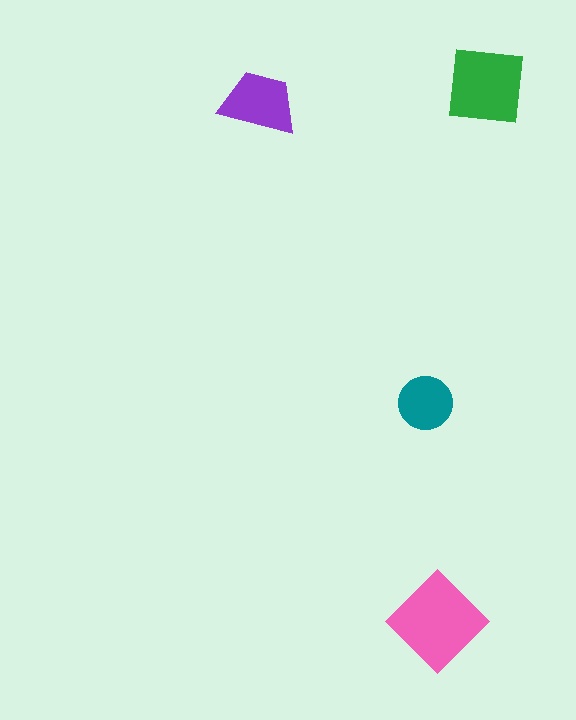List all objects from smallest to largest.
The teal circle, the purple trapezoid, the green square, the pink diamond.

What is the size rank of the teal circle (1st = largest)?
4th.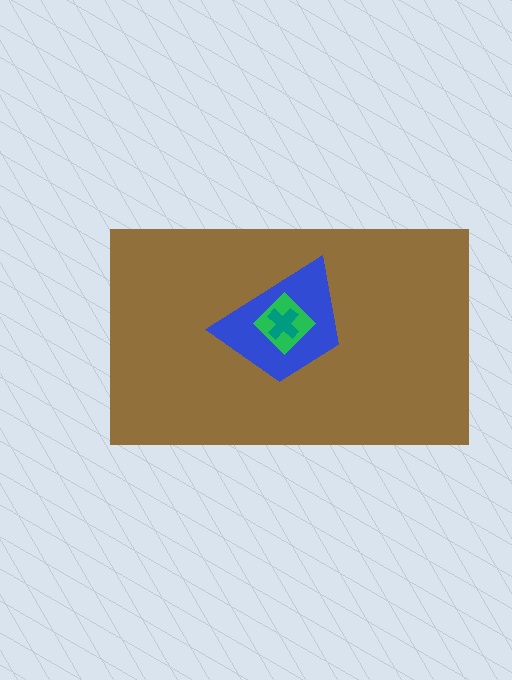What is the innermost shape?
The teal cross.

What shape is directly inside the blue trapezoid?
The green diamond.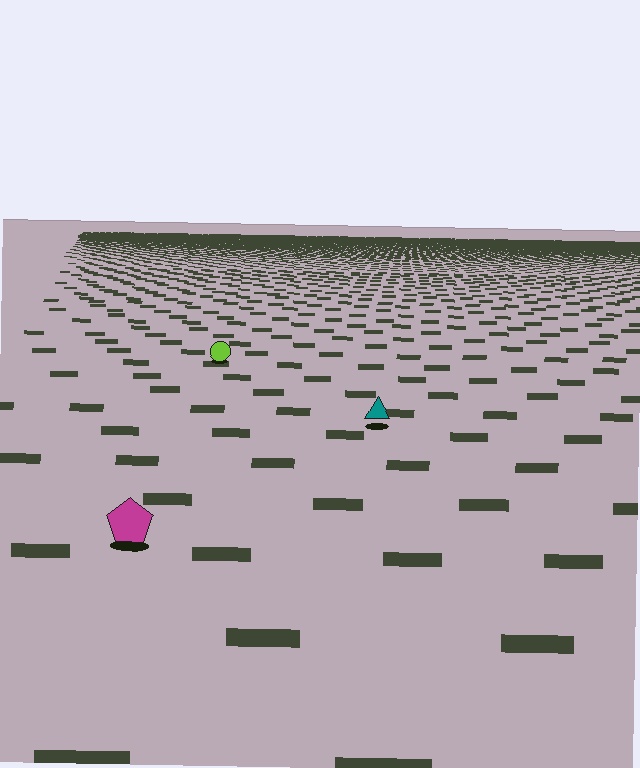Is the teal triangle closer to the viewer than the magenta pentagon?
No. The magenta pentagon is closer — you can tell from the texture gradient: the ground texture is coarser near it.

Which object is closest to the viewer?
The magenta pentagon is closest. The texture marks near it are larger and more spread out.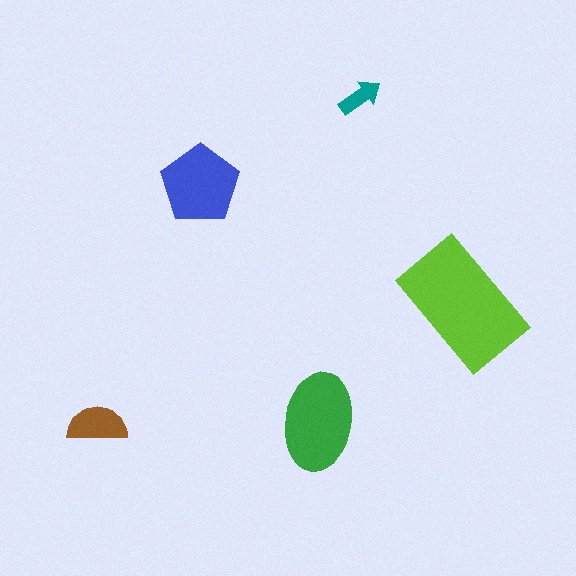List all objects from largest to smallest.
The lime rectangle, the green ellipse, the blue pentagon, the brown semicircle, the teal arrow.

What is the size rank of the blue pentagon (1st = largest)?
3rd.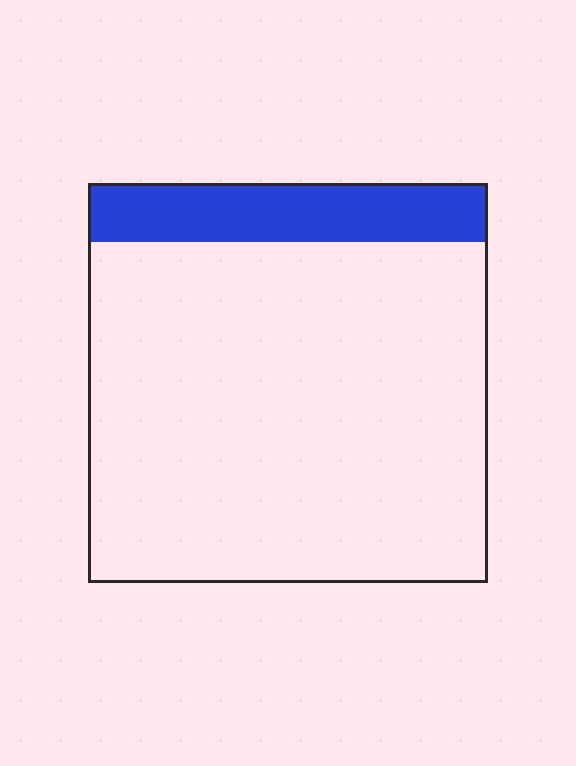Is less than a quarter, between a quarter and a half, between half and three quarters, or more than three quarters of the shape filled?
Less than a quarter.